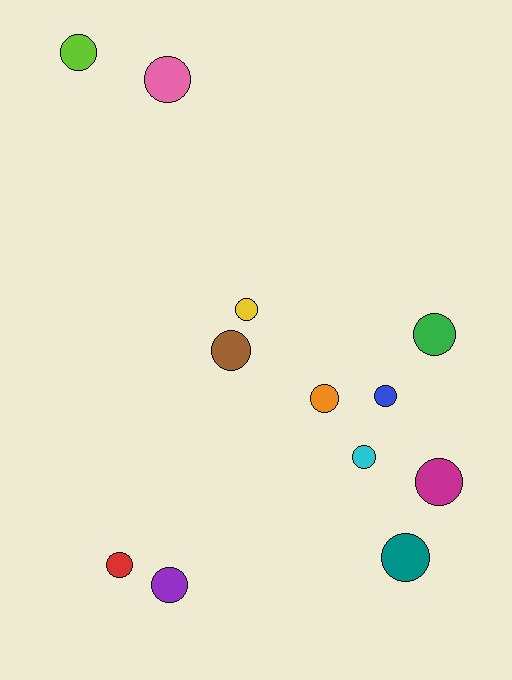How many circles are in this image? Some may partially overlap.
There are 12 circles.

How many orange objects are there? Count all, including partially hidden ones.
There is 1 orange object.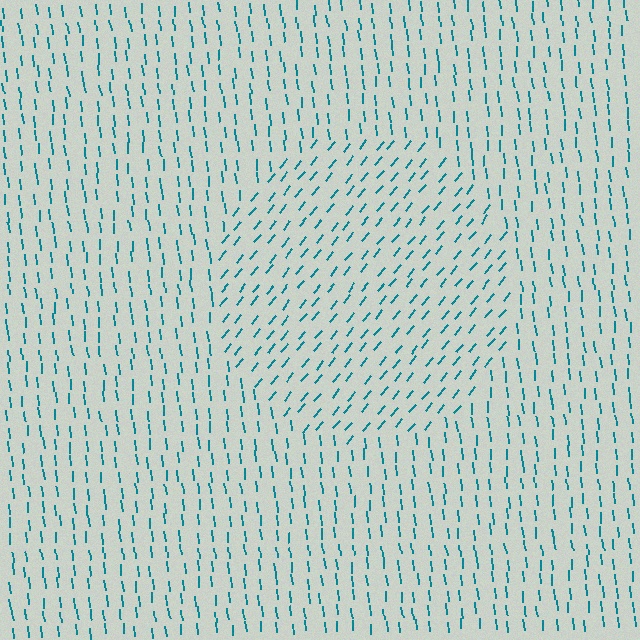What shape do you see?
I see a circle.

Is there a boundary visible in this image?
Yes, there is a texture boundary formed by a change in line orientation.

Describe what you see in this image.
The image is filled with small teal line segments. A circle region in the image has lines oriented differently from the surrounding lines, creating a visible texture boundary.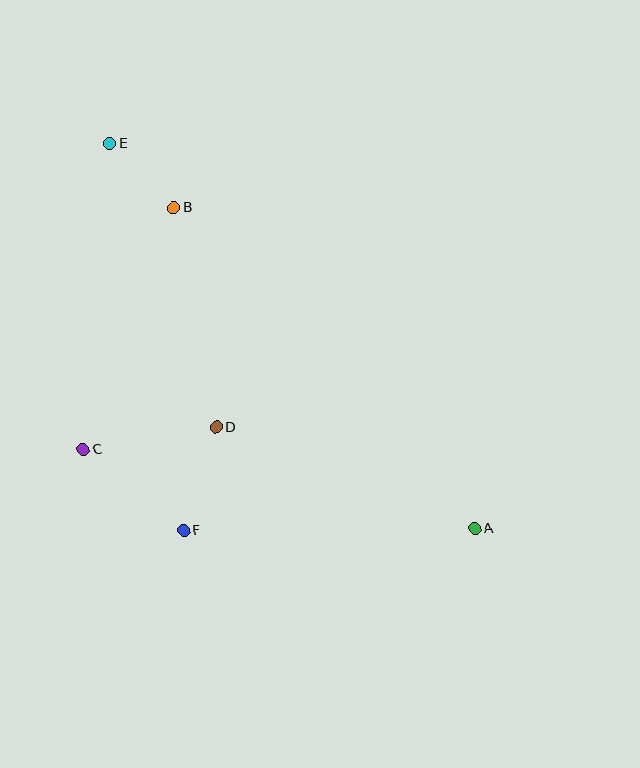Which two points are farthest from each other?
Points A and E are farthest from each other.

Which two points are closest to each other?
Points B and E are closest to each other.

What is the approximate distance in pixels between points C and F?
The distance between C and F is approximately 129 pixels.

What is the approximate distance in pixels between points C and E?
The distance between C and E is approximately 307 pixels.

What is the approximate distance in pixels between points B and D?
The distance between B and D is approximately 224 pixels.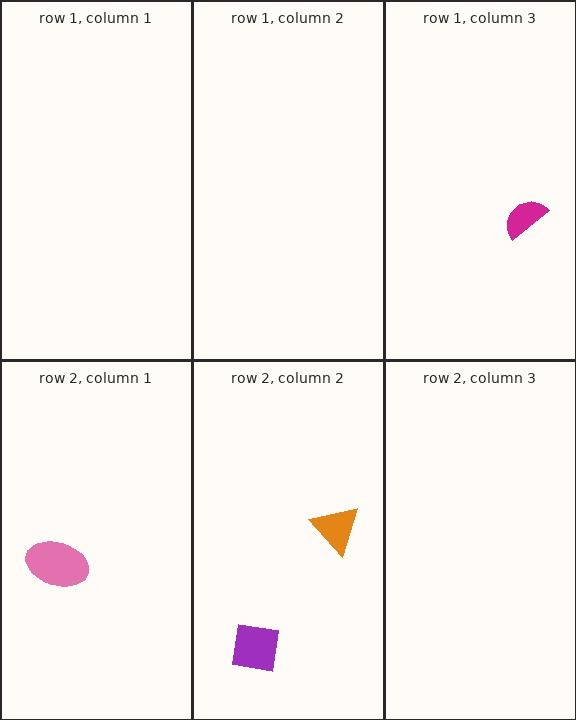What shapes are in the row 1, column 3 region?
The magenta semicircle.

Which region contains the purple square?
The row 2, column 2 region.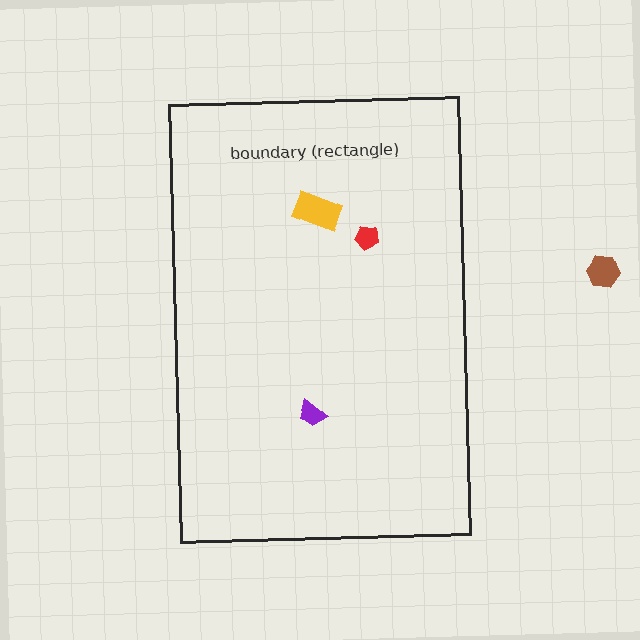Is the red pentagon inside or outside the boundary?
Inside.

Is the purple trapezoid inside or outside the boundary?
Inside.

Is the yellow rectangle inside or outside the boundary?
Inside.